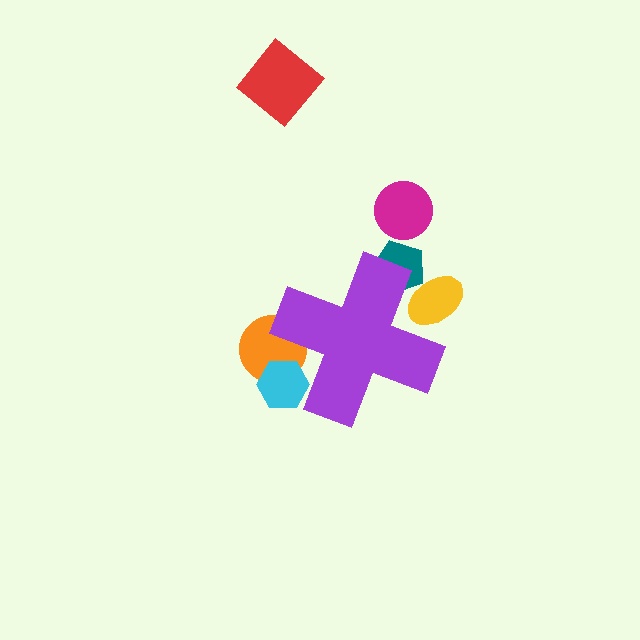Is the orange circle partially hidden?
Yes, the orange circle is partially hidden behind the purple cross.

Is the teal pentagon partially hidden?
Yes, the teal pentagon is partially hidden behind the purple cross.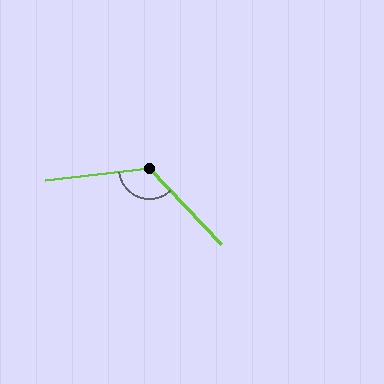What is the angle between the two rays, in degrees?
Approximately 127 degrees.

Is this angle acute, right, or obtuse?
It is obtuse.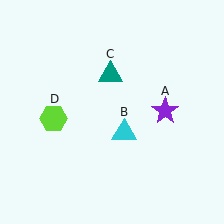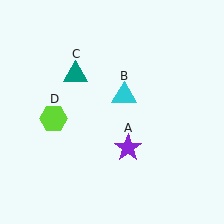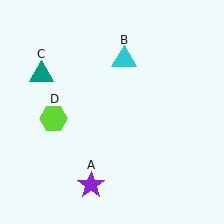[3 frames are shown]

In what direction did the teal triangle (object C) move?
The teal triangle (object C) moved left.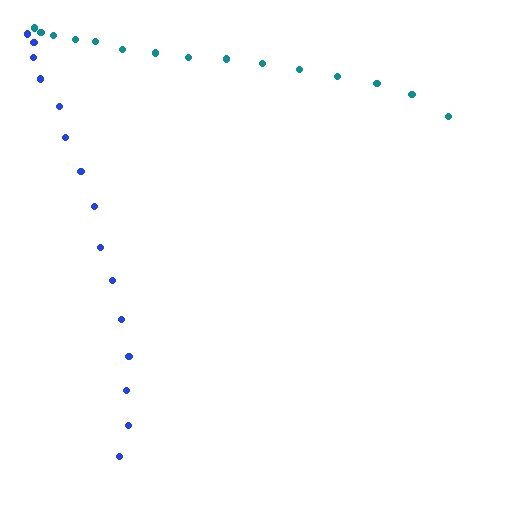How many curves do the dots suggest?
There are 2 distinct paths.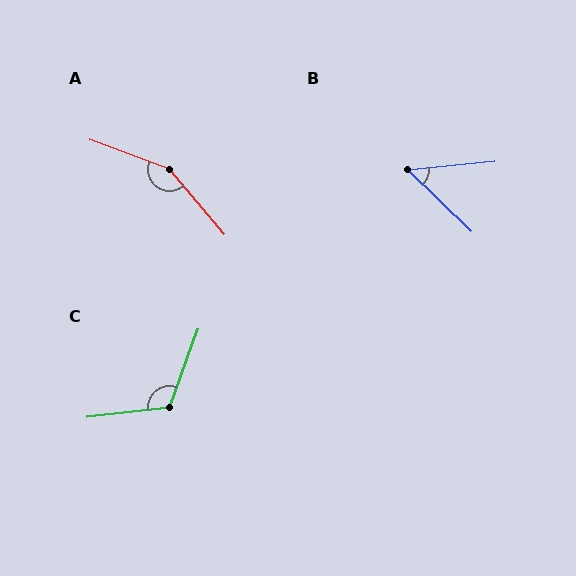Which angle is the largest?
A, at approximately 151 degrees.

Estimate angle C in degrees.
Approximately 117 degrees.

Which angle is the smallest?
B, at approximately 50 degrees.